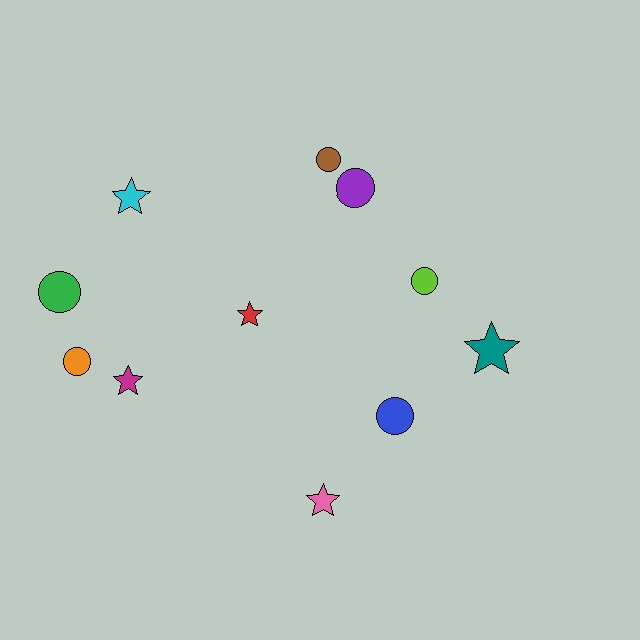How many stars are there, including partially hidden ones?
There are 5 stars.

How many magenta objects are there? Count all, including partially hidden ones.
There is 1 magenta object.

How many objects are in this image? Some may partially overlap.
There are 11 objects.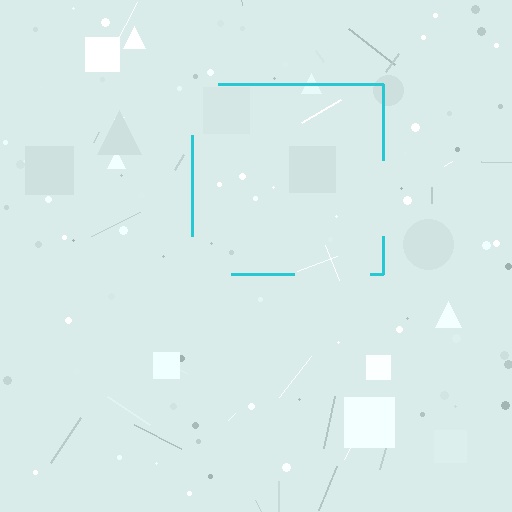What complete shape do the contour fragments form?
The contour fragments form a square.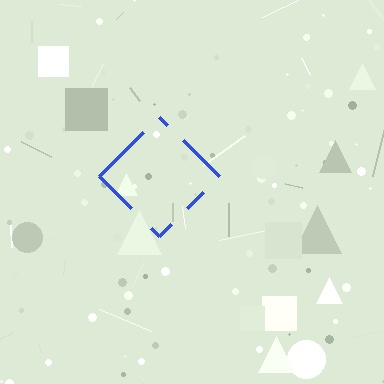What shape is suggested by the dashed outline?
The dashed outline suggests a diamond.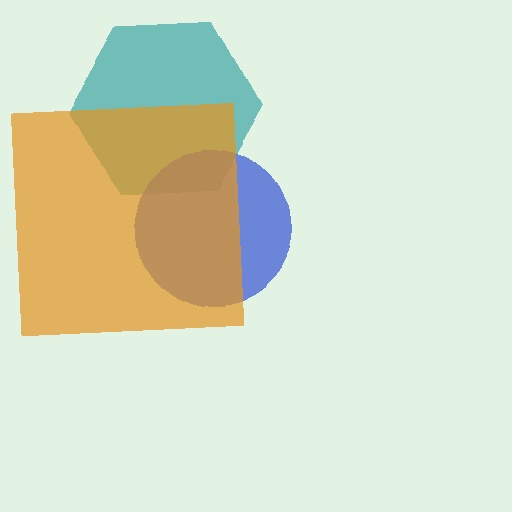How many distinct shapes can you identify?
There are 3 distinct shapes: a teal hexagon, a blue circle, an orange square.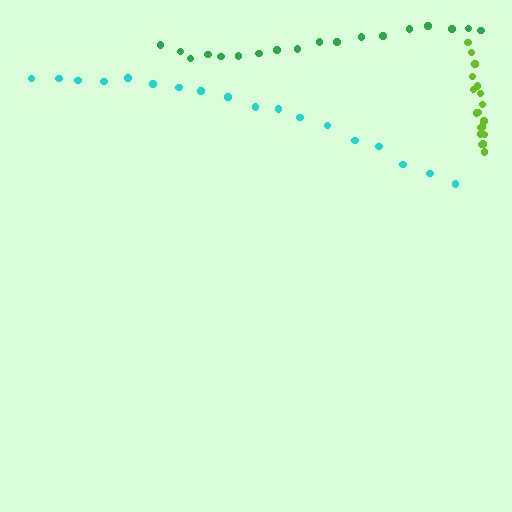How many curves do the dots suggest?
There are 3 distinct paths.